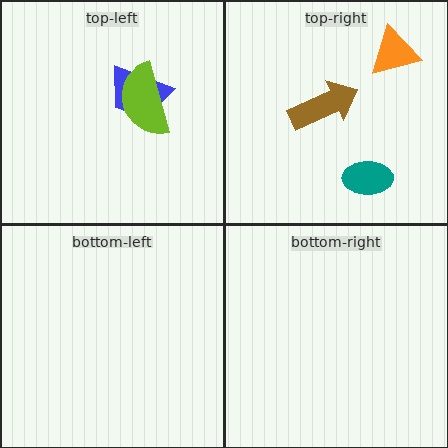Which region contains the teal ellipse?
The top-right region.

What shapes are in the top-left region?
The blue trapezoid, the lime semicircle.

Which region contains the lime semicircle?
The top-left region.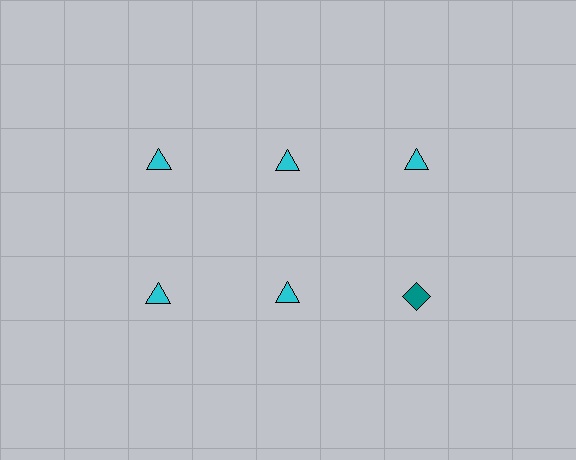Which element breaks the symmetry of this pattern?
The teal diamond in the second row, center column breaks the symmetry. All other shapes are cyan triangles.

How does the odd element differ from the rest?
It differs in both color (teal instead of cyan) and shape (diamond instead of triangle).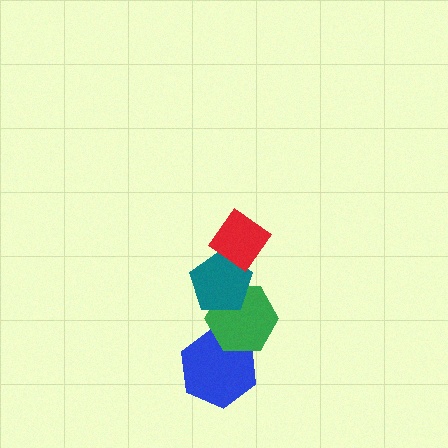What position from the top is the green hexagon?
The green hexagon is 3rd from the top.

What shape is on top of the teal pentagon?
The red diamond is on top of the teal pentagon.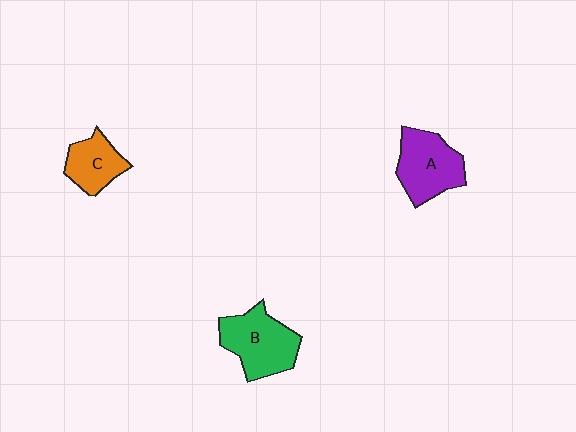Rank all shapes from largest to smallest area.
From largest to smallest: B (green), A (purple), C (orange).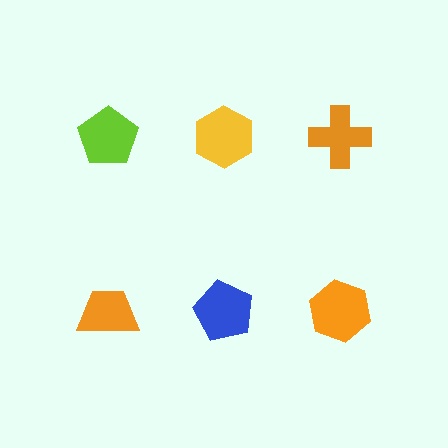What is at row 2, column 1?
An orange trapezoid.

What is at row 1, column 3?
An orange cross.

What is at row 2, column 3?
An orange hexagon.